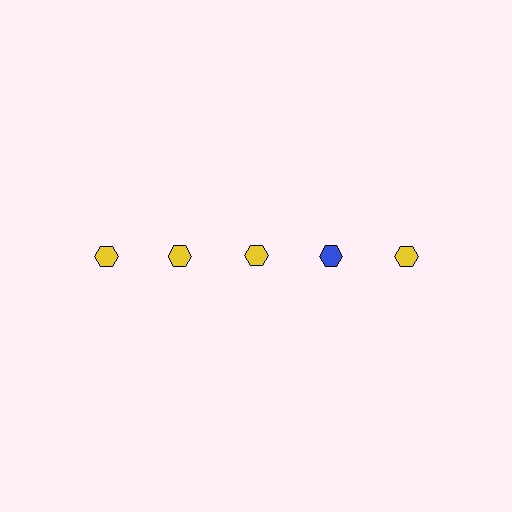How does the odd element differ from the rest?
It has a different color: blue instead of yellow.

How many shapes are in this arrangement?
There are 5 shapes arranged in a grid pattern.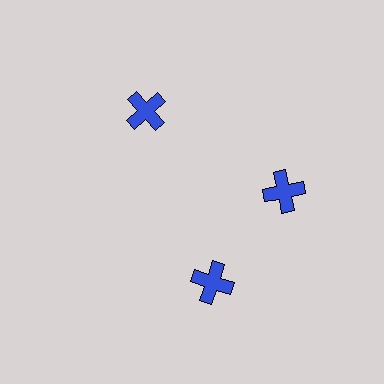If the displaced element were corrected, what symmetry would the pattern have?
It would have 3-fold rotational symmetry — the pattern would map onto itself every 120 degrees.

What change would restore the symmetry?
The symmetry would be restored by rotating it back into even spacing with its neighbors so that all 3 crosses sit at equal angles and equal distance from the center.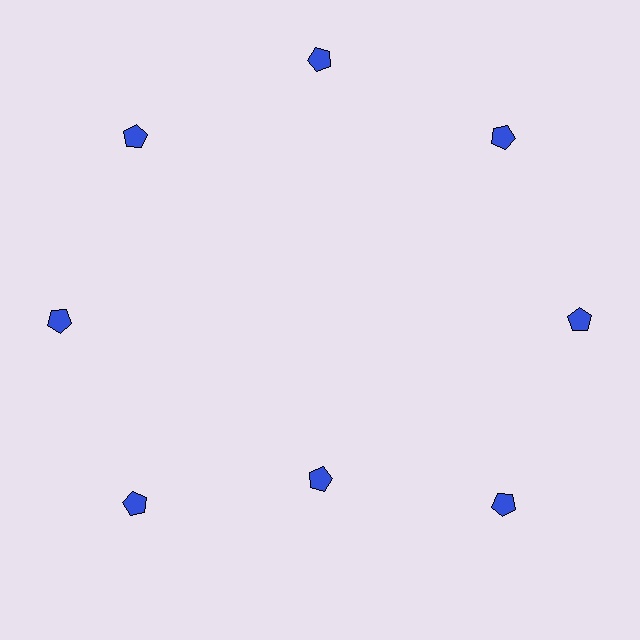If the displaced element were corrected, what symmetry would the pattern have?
It would have 8-fold rotational symmetry — the pattern would map onto itself every 45 degrees.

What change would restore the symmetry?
The symmetry would be restored by moving it outward, back onto the ring so that all 8 pentagons sit at equal angles and equal distance from the center.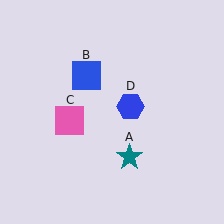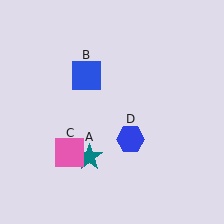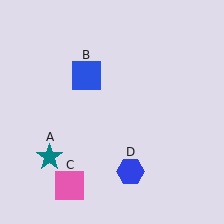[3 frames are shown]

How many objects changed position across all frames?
3 objects changed position: teal star (object A), pink square (object C), blue hexagon (object D).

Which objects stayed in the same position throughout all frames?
Blue square (object B) remained stationary.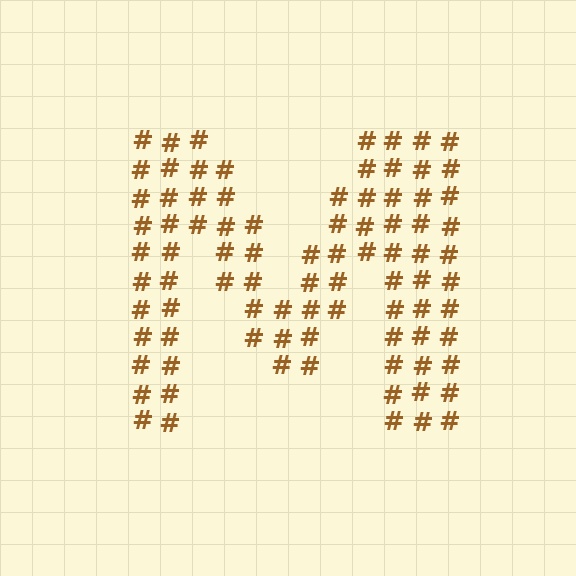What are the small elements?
The small elements are hash symbols.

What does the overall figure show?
The overall figure shows the letter M.